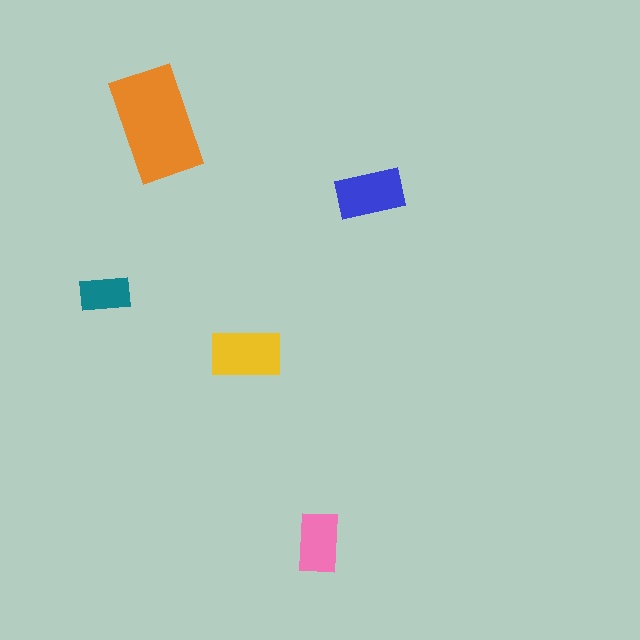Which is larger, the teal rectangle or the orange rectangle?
The orange one.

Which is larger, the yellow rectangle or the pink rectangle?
The yellow one.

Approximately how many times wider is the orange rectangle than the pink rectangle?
About 2 times wider.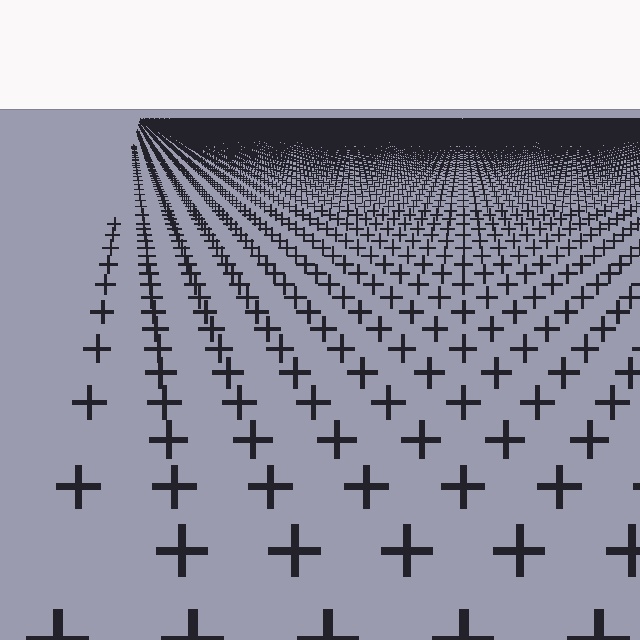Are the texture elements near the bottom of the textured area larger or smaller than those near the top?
Larger. Near the bottom, elements are closer to the viewer and appear at a bigger on-screen size.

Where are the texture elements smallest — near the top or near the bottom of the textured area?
Near the top.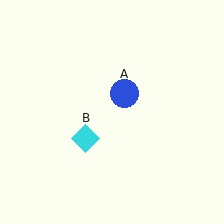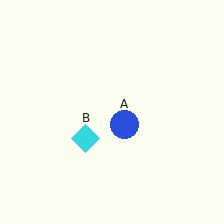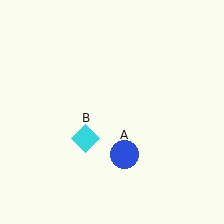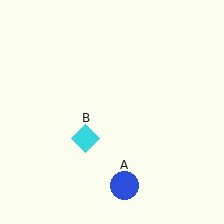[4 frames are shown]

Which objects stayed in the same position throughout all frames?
Cyan diamond (object B) remained stationary.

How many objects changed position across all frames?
1 object changed position: blue circle (object A).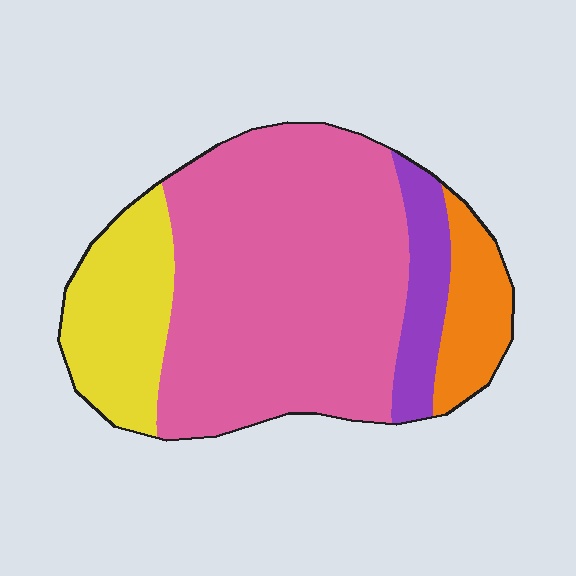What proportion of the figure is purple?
Purple covers roughly 10% of the figure.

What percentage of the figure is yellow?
Yellow covers 18% of the figure.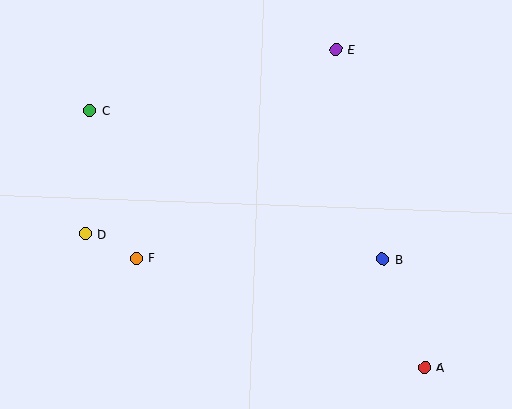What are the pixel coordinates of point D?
Point D is at (85, 234).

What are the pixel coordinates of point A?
Point A is at (425, 367).